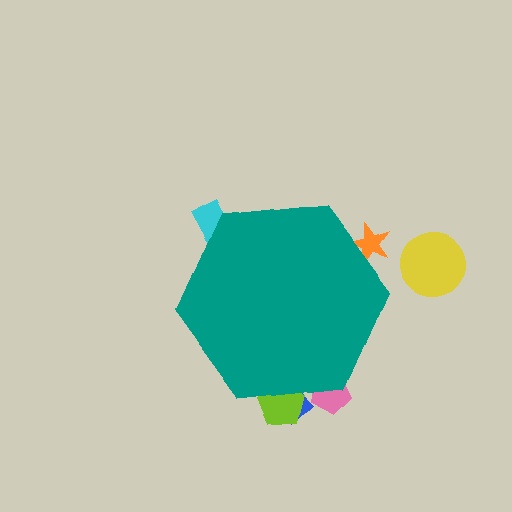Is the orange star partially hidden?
Yes, the orange star is partially hidden behind the teal hexagon.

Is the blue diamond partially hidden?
Yes, the blue diamond is partially hidden behind the teal hexagon.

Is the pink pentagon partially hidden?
Yes, the pink pentagon is partially hidden behind the teal hexagon.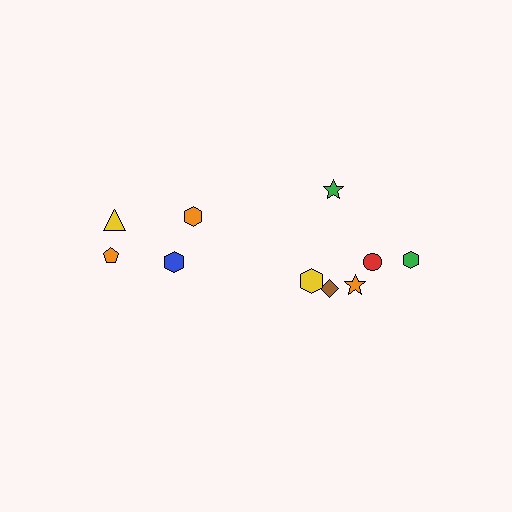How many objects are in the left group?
There are 4 objects.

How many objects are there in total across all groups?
There are 10 objects.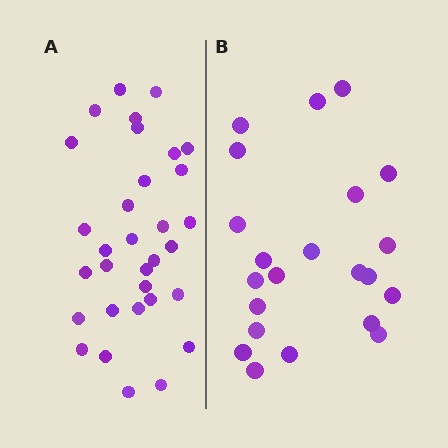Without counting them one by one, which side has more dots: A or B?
Region A (the left region) has more dots.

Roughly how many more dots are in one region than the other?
Region A has roughly 10 or so more dots than region B.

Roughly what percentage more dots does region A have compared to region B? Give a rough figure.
About 45% more.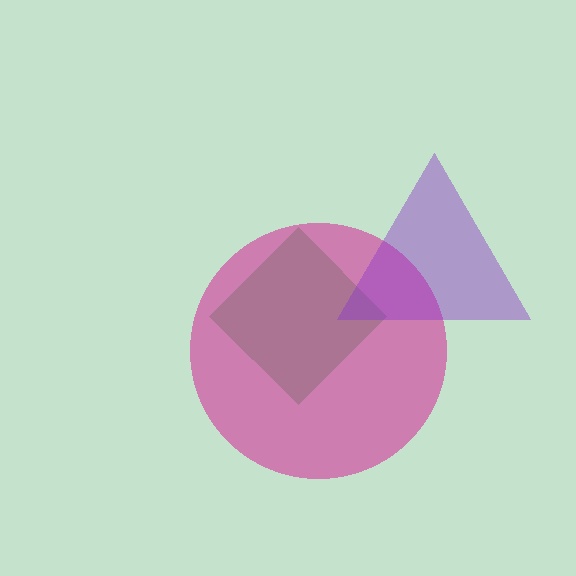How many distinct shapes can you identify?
There are 3 distinct shapes: a green diamond, a magenta circle, a purple triangle.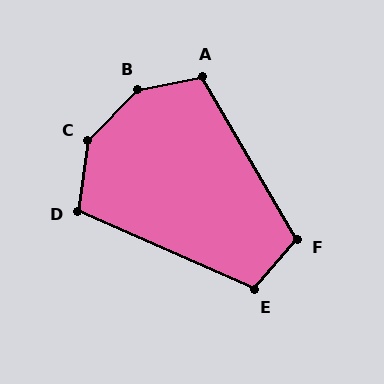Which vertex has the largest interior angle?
B, at approximately 145 degrees.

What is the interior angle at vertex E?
Approximately 107 degrees (obtuse).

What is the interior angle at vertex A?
Approximately 109 degrees (obtuse).